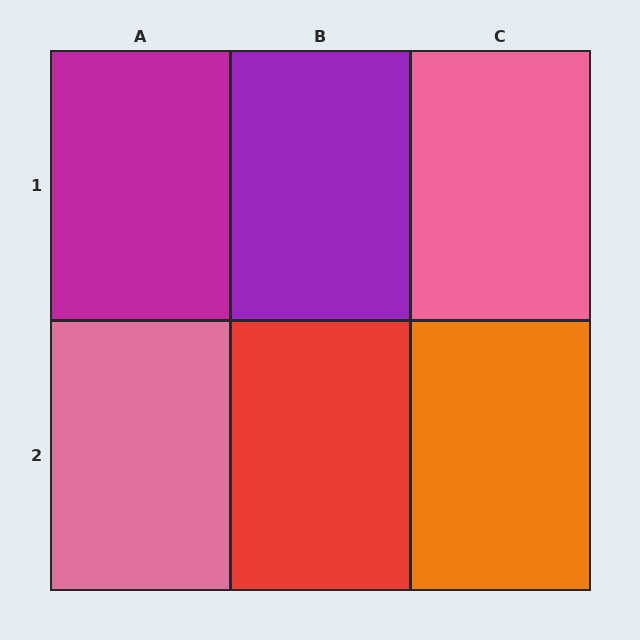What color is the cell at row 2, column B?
Red.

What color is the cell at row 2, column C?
Orange.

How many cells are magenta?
1 cell is magenta.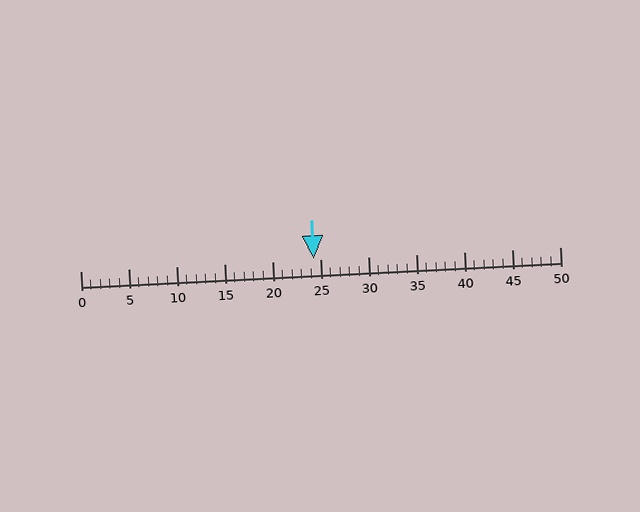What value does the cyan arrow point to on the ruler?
The cyan arrow points to approximately 24.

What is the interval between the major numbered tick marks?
The major tick marks are spaced 5 units apart.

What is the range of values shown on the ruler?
The ruler shows values from 0 to 50.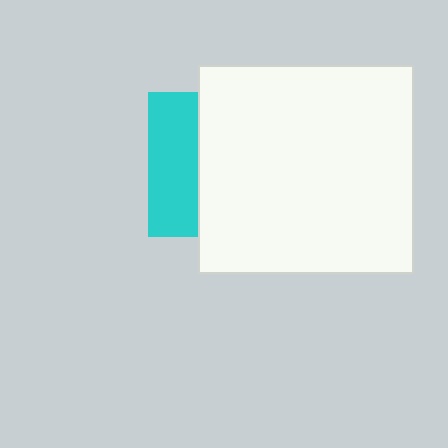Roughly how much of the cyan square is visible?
A small part of it is visible (roughly 35%).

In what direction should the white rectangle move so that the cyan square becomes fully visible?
The white rectangle should move right. That is the shortest direction to clear the overlap and leave the cyan square fully visible.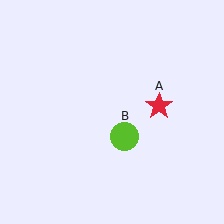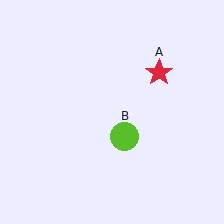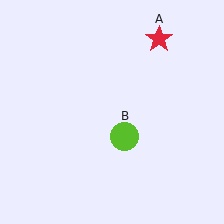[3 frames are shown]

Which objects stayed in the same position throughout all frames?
Lime circle (object B) remained stationary.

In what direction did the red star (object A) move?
The red star (object A) moved up.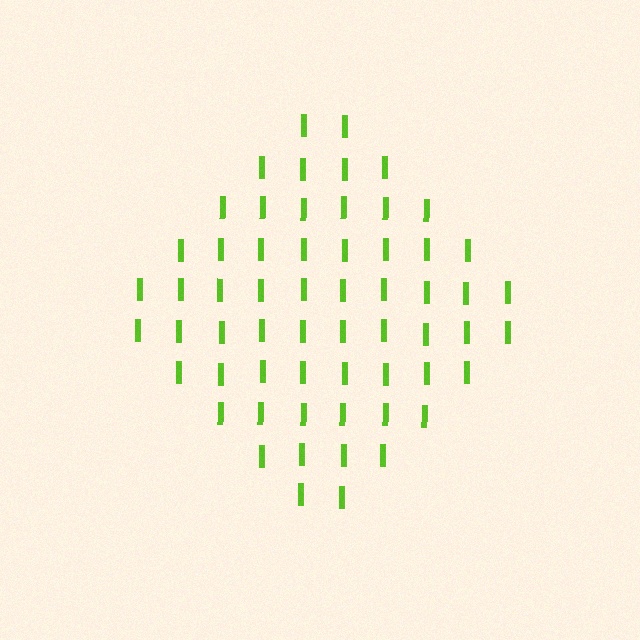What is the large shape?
The large shape is a diamond.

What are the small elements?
The small elements are letter I's.